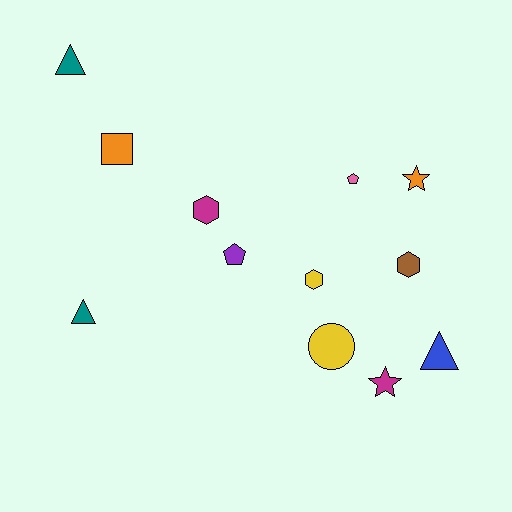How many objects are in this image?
There are 12 objects.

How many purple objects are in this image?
There is 1 purple object.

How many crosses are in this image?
There are no crosses.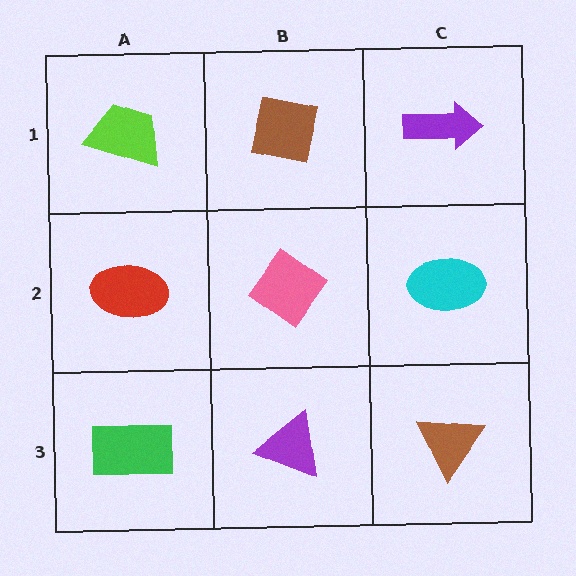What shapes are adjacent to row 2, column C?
A purple arrow (row 1, column C), a brown triangle (row 3, column C), a pink diamond (row 2, column B).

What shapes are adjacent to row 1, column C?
A cyan ellipse (row 2, column C), a brown square (row 1, column B).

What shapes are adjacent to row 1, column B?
A pink diamond (row 2, column B), a lime trapezoid (row 1, column A), a purple arrow (row 1, column C).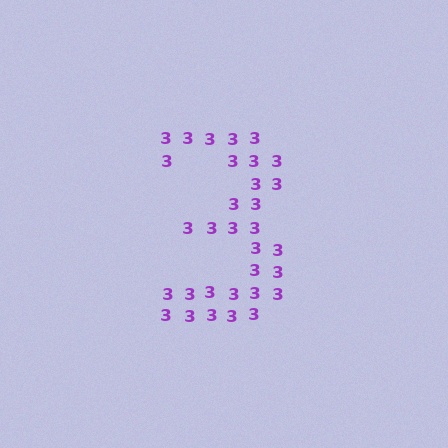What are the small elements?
The small elements are digit 3's.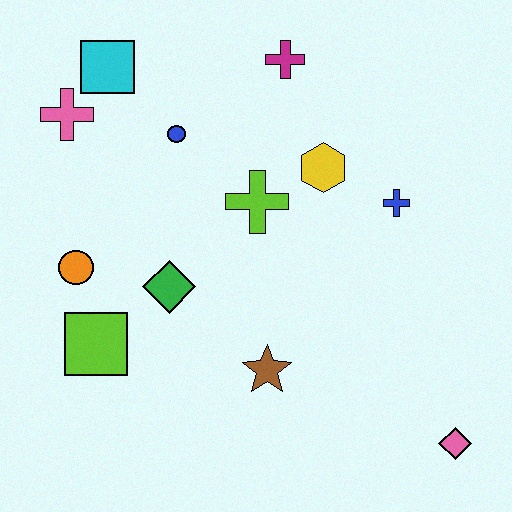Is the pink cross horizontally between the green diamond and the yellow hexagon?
No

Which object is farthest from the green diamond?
The pink diamond is farthest from the green diamond.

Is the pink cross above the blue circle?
Yes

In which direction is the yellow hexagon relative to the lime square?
The yellow hexagon is to the right of the lime square.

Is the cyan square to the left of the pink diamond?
Yes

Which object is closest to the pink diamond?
The brown star is closest to the pink diamond.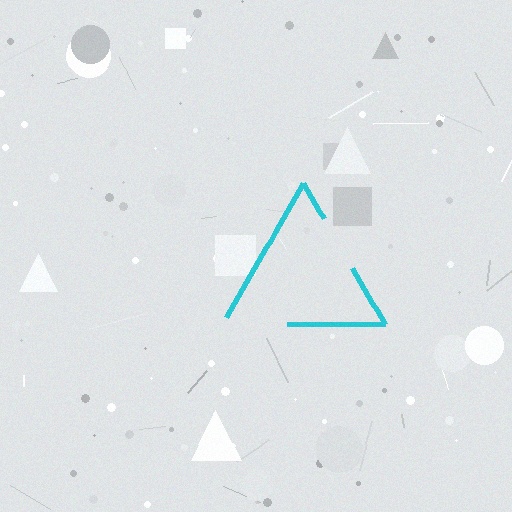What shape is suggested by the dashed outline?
The dashed outline suggests a triangle.